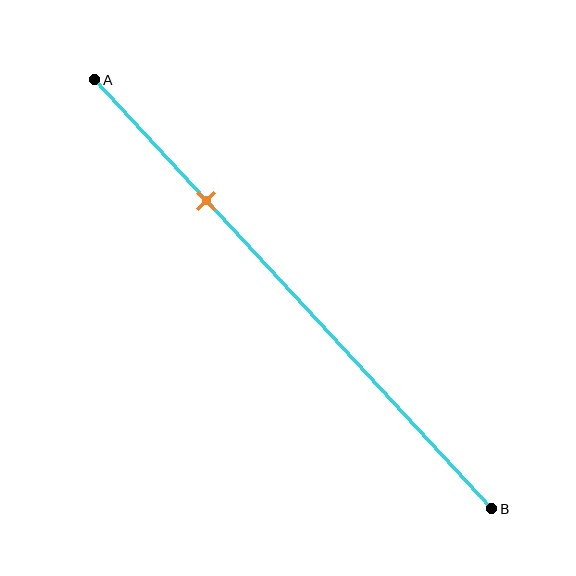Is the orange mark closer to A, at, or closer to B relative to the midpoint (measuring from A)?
The orange mark is closer to point A than the midpoint of segment AB.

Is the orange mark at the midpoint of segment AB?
No, the mark is at about 30% from A, not at the 50% midpoint.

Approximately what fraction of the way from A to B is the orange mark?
The orange mark is approximately 30% of the way from A to B.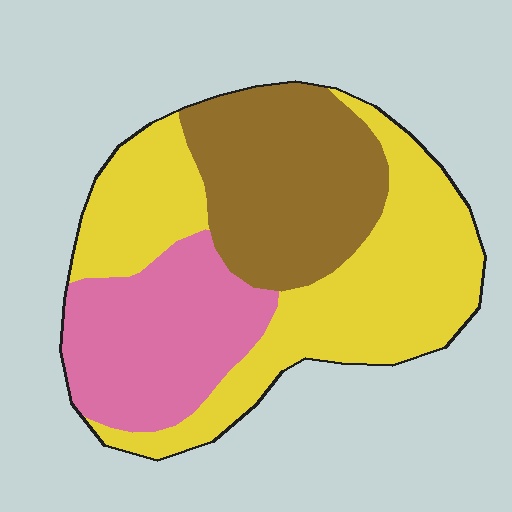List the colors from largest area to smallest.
From largest to smallest: yellow, brown, pink.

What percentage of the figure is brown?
Brown covers around 30% of the figure.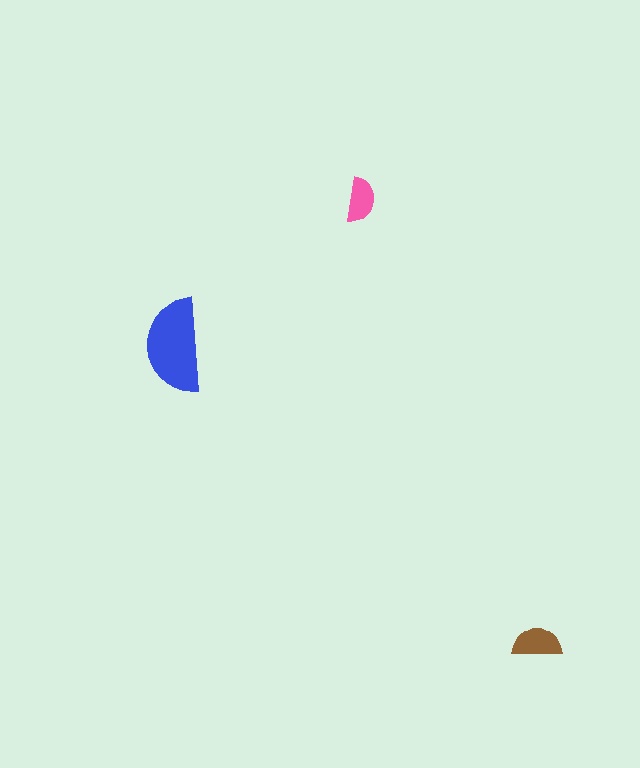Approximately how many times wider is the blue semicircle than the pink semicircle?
About 2 times wider.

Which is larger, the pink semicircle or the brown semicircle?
The brown one.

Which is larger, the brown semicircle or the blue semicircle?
The blue one.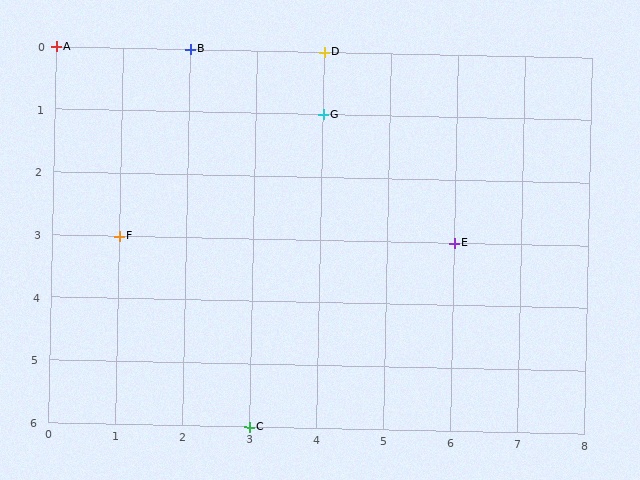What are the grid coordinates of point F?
Point F is at grid coordinates (1, 3).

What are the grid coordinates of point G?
Point G is at grid coordinates (4, 1).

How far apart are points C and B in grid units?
Points C and B are 1 column and 6 rows apart (about 6.1 grid units diagonally).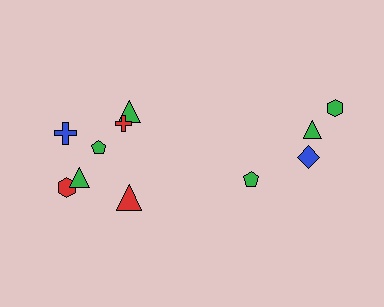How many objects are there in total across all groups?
There are 11 objects.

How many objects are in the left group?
There are 7 objects.